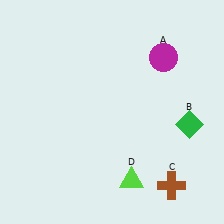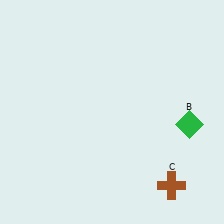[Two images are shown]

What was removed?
The magenta circle (A), the lime triangle (D) were removed in Image 2.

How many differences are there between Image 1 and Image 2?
There are 2 differences between the two images.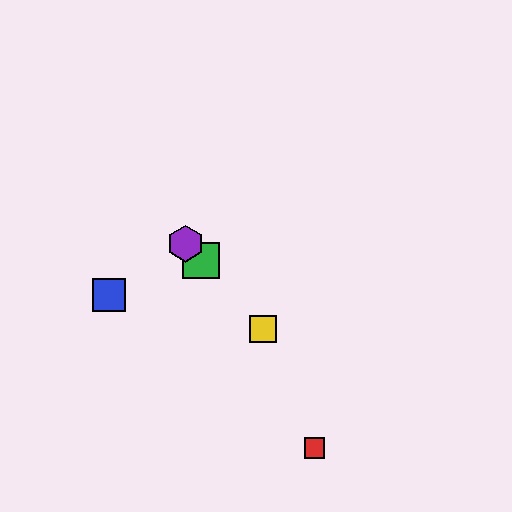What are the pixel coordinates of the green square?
The green square is at (201, 261).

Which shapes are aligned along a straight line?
The green square, the yellow square, the purple hexagon are aligned along a straight line.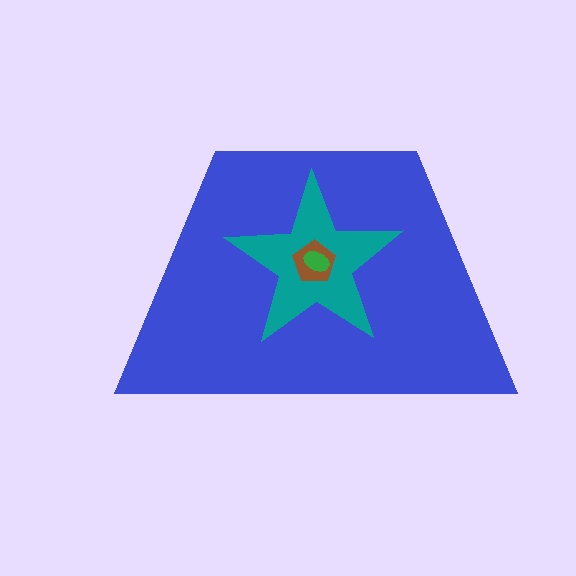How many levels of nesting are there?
4.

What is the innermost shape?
The green ellipse.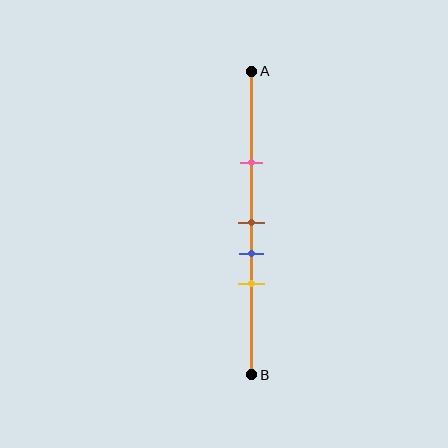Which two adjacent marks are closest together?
The brown and blue marks are the closest adjacent pair.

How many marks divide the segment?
There are 4 marks dividing the segment.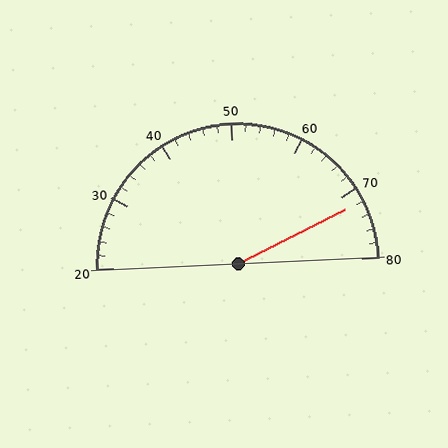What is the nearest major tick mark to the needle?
The nearest major tick mark is 70.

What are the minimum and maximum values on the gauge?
The gauge ranges from 20 to 80.